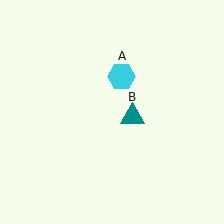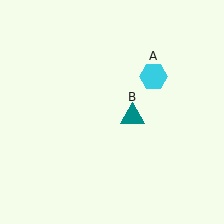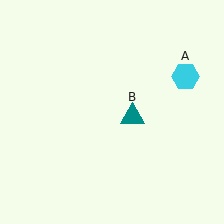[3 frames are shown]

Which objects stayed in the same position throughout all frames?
Teal triangle (object B) remained stationary.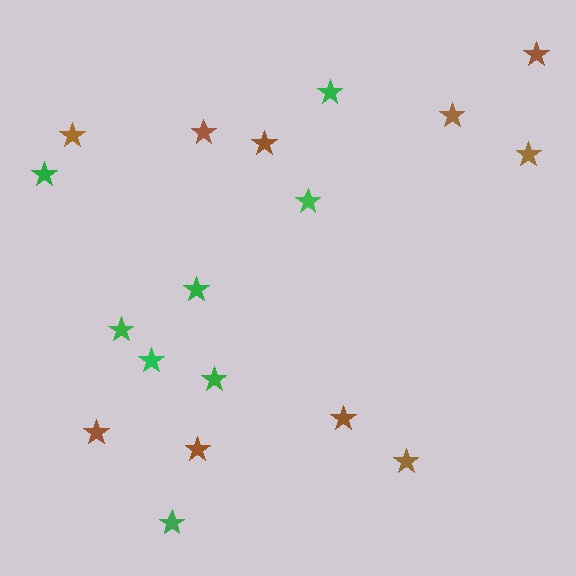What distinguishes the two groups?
There are 2 groups: one group of green stars (8) and one group of brown stars (10).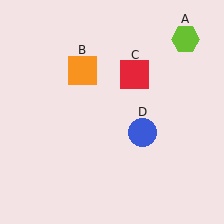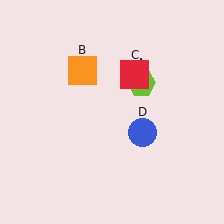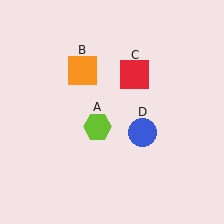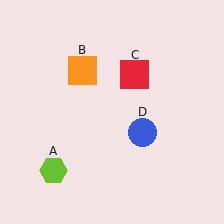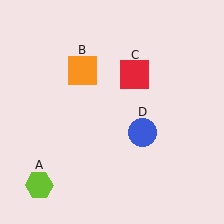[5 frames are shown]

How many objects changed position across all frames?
1 object changed position: lime hexagon (object A).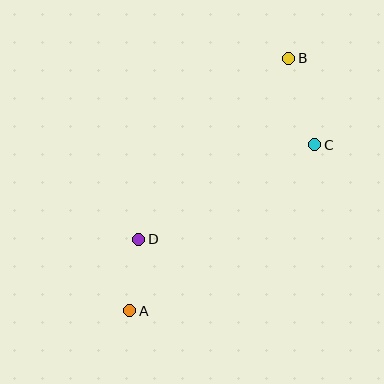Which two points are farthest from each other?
Points A and B are farthest from each other.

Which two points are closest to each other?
Points A and D are closest to each other.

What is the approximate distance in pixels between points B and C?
The distance between B and C is approximately 90 pixels.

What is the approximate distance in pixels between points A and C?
The distance between A and C is approximately 249 pixels.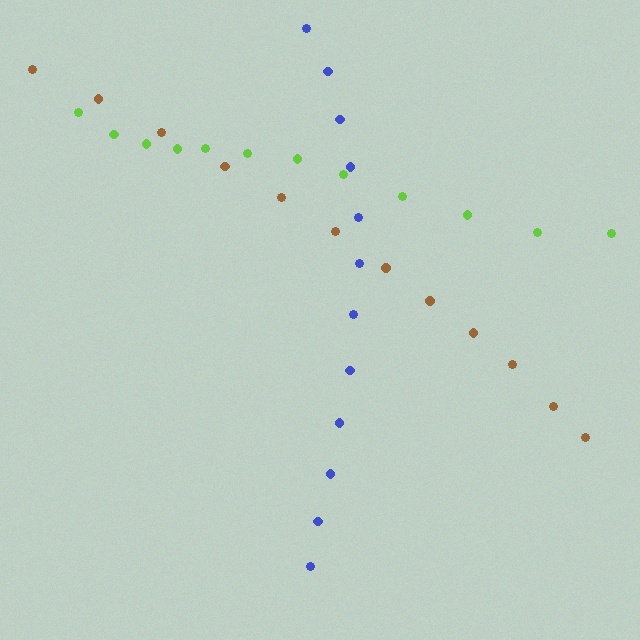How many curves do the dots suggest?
There are 3 distinct paths.